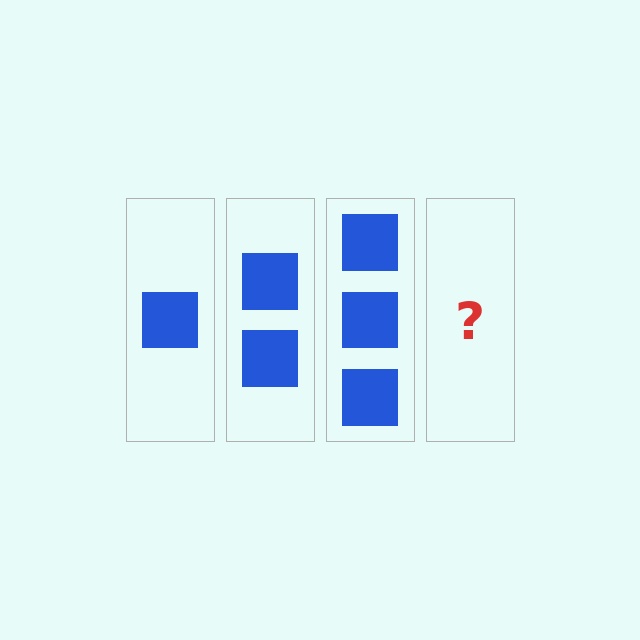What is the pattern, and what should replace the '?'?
The pattern is that each step adds one more square. The '?' should be 4 squares.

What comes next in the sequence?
The next element should be 4 squares.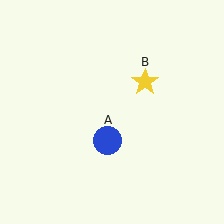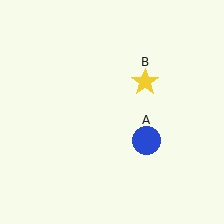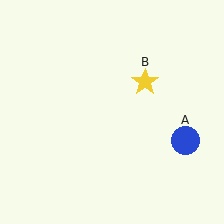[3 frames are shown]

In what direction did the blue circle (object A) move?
The blue circle (object A) moved right.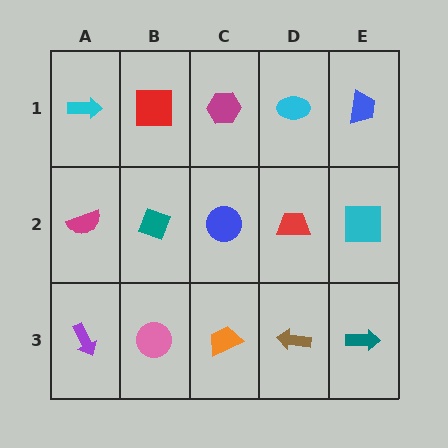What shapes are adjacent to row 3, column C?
A blue circle (row 2, column C), a pink circle (row 3, column B), a brown arrow (row 3, column D).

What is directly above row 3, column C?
A blue circle.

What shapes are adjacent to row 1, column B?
A teal diamond (row 2, column B), a cyan arrow (row 1, column A), a magenta hexagon (row 1, column C).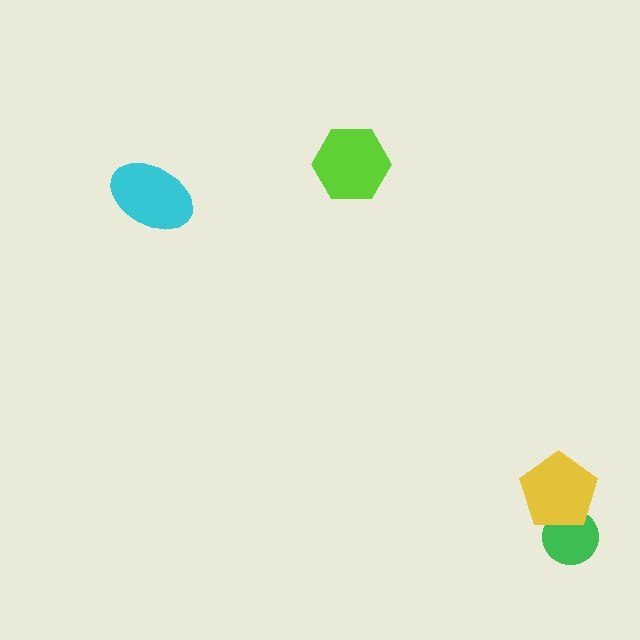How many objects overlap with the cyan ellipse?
0 objects overlap with the cyan ellipse.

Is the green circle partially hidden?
Yes, it is partially covered by another shape.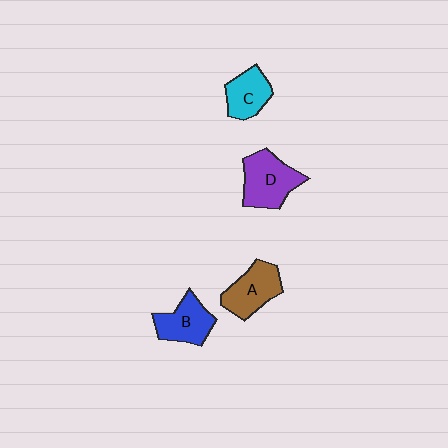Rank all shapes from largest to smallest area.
From largest to smallest: D (purple), A (brown), B (blue), C (cyan).